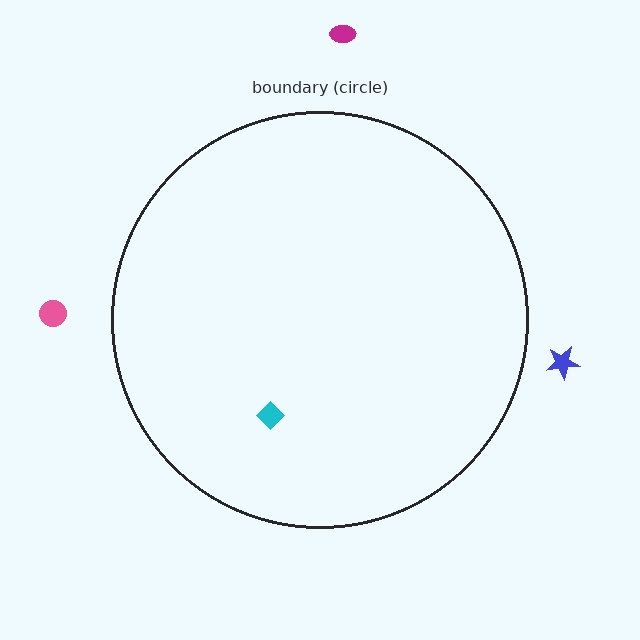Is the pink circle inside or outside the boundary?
Outside.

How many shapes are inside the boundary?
1 inside, 3 outside.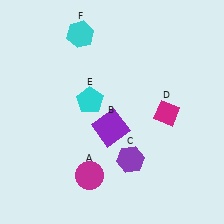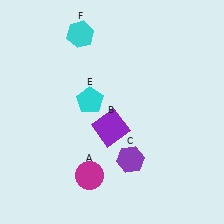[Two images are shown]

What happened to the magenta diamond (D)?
The magenta diamond (D) was removed in Image 2. It was in the bottom-right area of Image 1.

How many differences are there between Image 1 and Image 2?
There is 1 difference between the two images.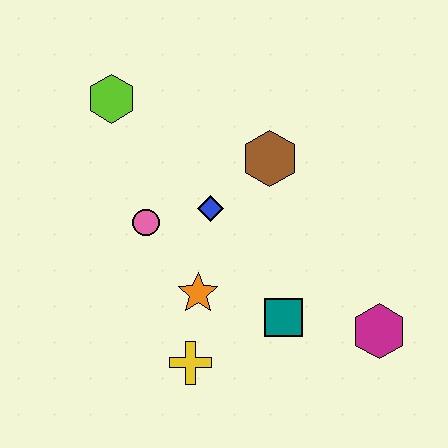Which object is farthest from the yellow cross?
The lime hexagon is farthest from the yellow cross.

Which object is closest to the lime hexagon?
The pink circle is closest to the lime hexagon.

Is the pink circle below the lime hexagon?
Yes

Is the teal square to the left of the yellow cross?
No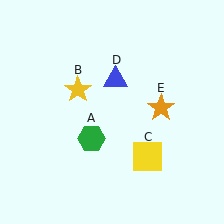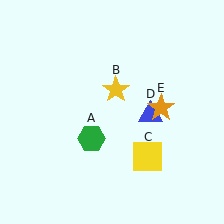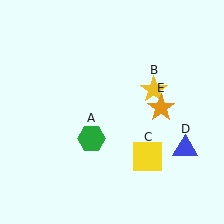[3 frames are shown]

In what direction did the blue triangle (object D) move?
The blue triangle (object D) moved down and to the right.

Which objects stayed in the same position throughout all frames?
Green hexagon (object A) and yellow square (object C) and orange star (object E) remained stationary.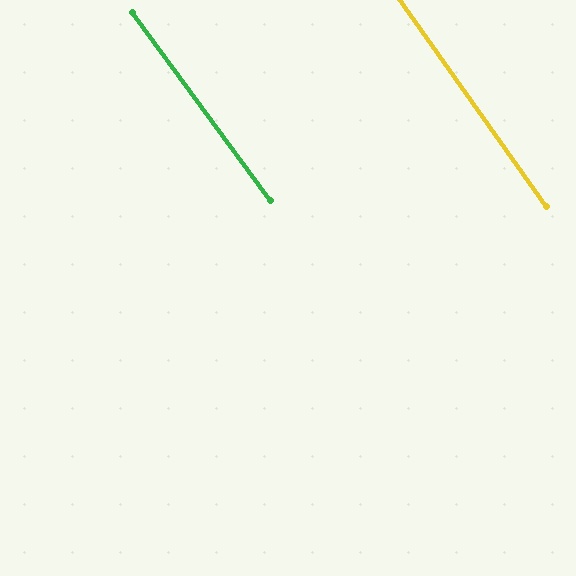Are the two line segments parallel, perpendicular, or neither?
Parallel — their directions differ by only 1.1°.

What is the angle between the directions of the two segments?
Approximately 1 degree.